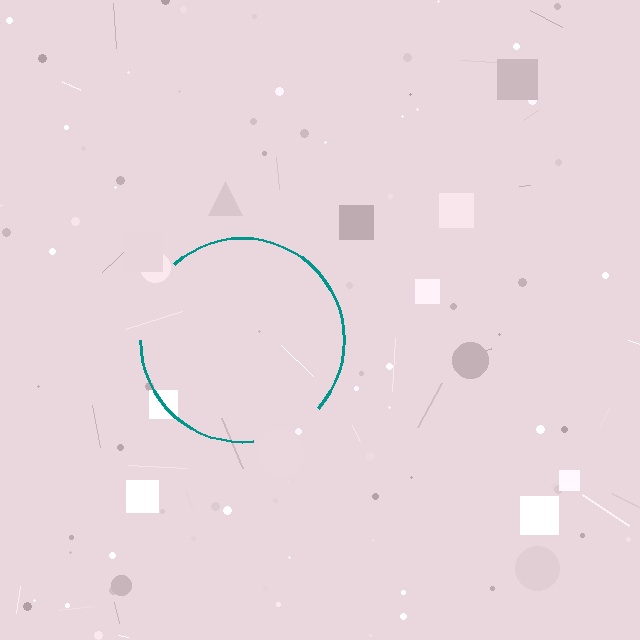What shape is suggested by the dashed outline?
The dashed outline suggests a circle.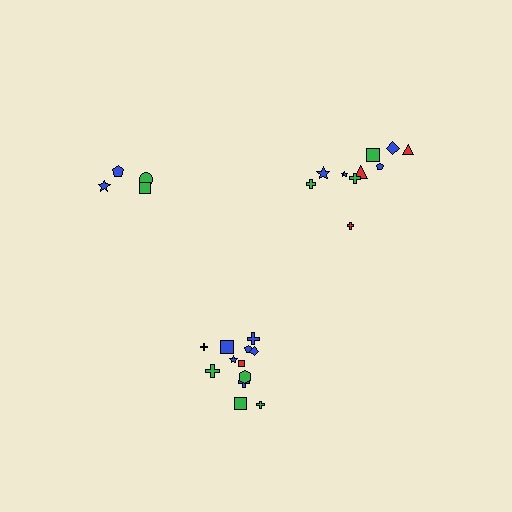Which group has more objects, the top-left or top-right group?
The top-right group.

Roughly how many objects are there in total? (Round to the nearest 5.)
Roughly 25 objects in total.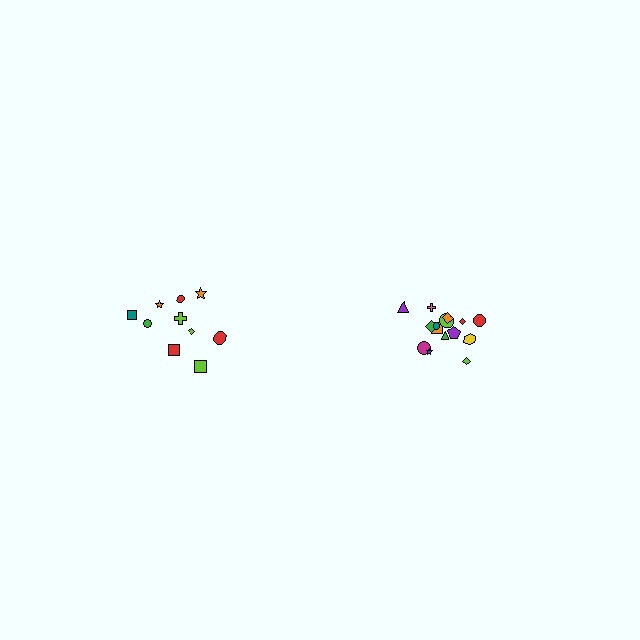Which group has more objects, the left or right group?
The right group.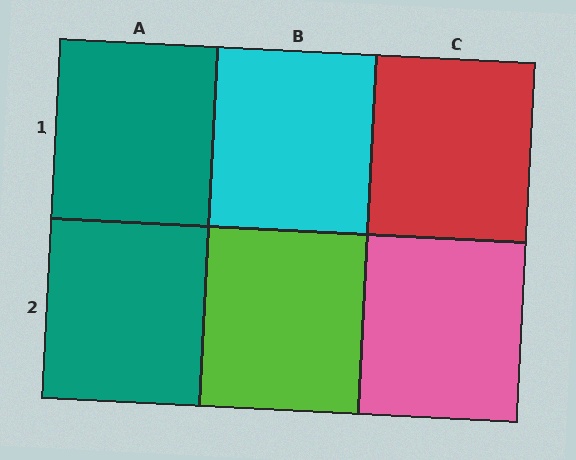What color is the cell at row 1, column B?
Cyan.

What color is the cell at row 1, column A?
Teal.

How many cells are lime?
1 cell is lime.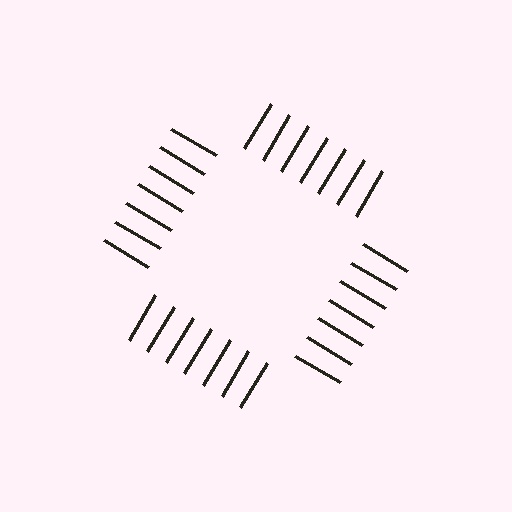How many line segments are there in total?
28 — 7 along each of the 4 edges.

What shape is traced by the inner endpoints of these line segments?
An illusory square — the line segments terminate on its edges but no continuous stroke is drawn.